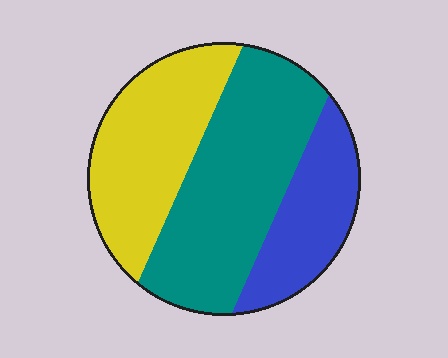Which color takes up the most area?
Teal, at roughly 45%.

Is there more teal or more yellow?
Teal.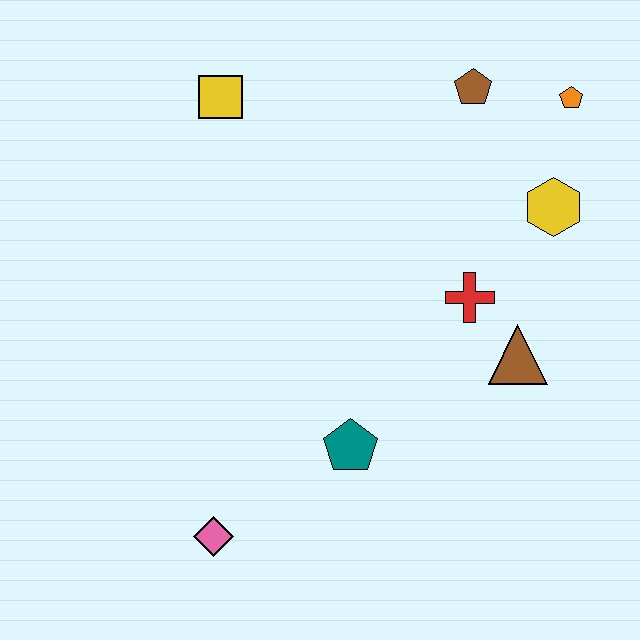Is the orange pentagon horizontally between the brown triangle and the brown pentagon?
No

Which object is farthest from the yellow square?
The pink diamond is farthest from the yellow square.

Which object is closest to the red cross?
The brown triangle is closest to the red cross.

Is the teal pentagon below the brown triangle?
Yes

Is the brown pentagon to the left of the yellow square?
No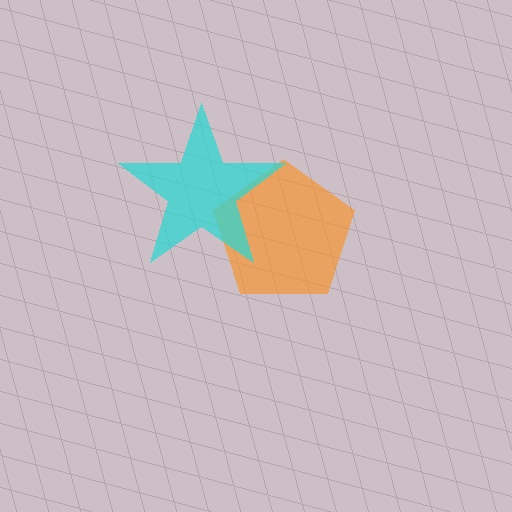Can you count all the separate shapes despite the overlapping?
Yes, there are 2 separate shapes.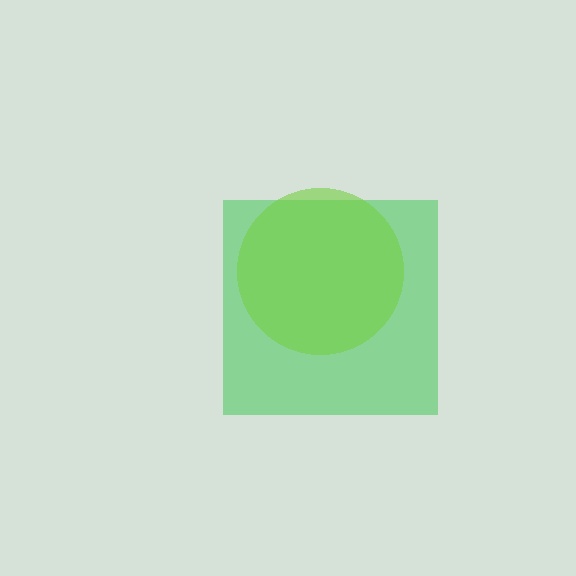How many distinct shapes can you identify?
There are 2 distinct shapes: a green square, a lime circle.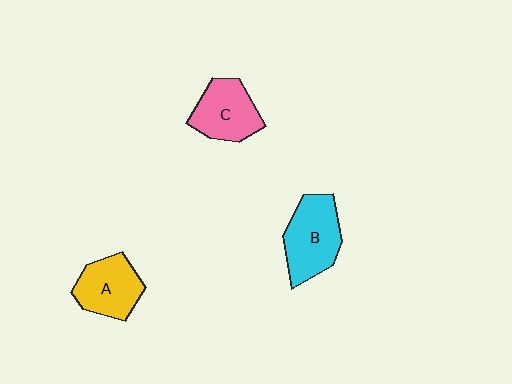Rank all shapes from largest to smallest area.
From largest to smallest: B (cyan), C (pink), A (yellow).